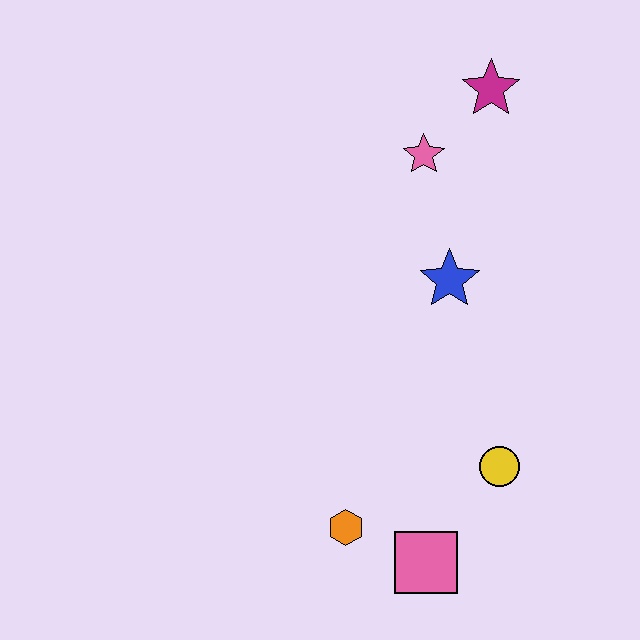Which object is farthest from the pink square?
The magenta star is farthest from the pink square.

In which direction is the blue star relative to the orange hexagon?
The blue star is above the orange hexagon.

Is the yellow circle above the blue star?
No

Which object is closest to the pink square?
The orange hexagon is closest to the pink square.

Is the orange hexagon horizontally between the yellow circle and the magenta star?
No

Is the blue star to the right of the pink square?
Yes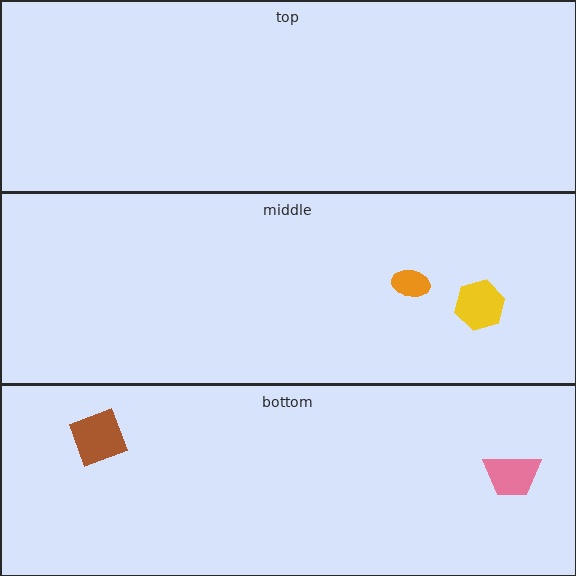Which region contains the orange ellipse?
The middle region.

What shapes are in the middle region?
The orange ellipse, the yellow hexagon.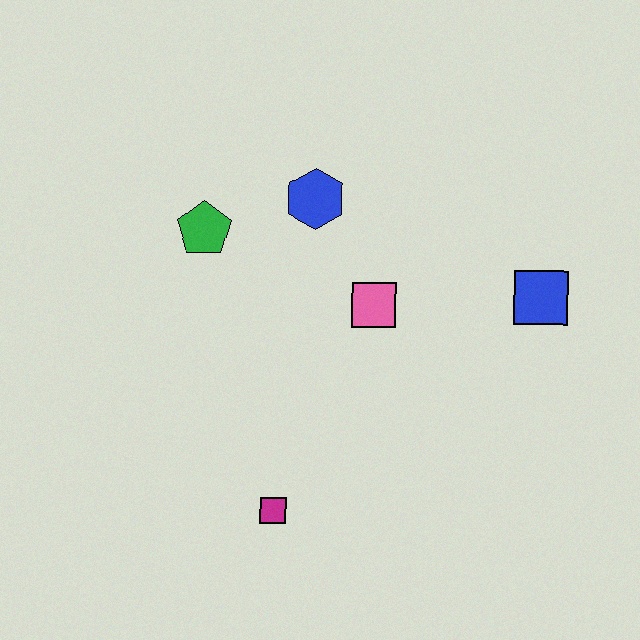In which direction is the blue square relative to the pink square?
The blue square is to the right of the pink square.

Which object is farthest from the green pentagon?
The blue square is farthest from the green pentagon.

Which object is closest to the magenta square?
The pink square is closest to the magenta square.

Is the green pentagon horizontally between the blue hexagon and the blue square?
No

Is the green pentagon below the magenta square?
No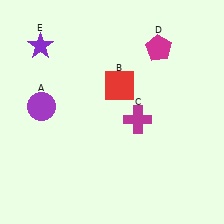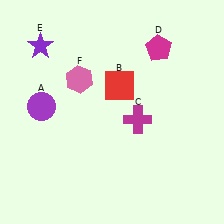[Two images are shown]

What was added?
A pink hexagon (F) was added in Image 2.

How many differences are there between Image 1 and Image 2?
There is 1 difference between the two images.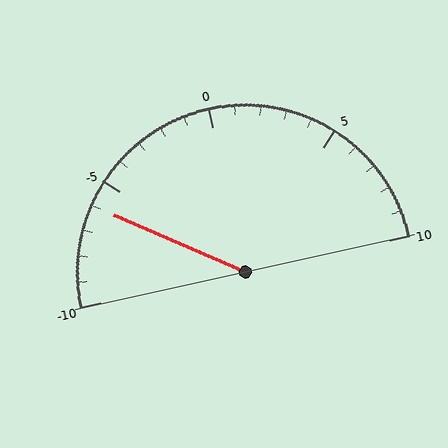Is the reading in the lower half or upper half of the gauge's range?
The reading is in the lower half of the range (-10 to 10).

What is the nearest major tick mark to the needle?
The nearest major tick mark is -5.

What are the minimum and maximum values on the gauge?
The gauge ranges from -10 to 10.